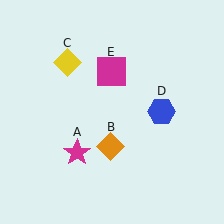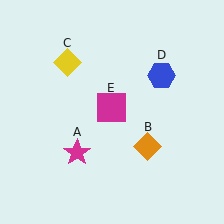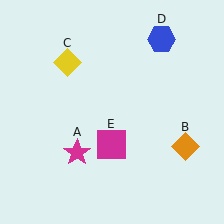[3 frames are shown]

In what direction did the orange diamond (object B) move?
The orange diamond (object B) moved right.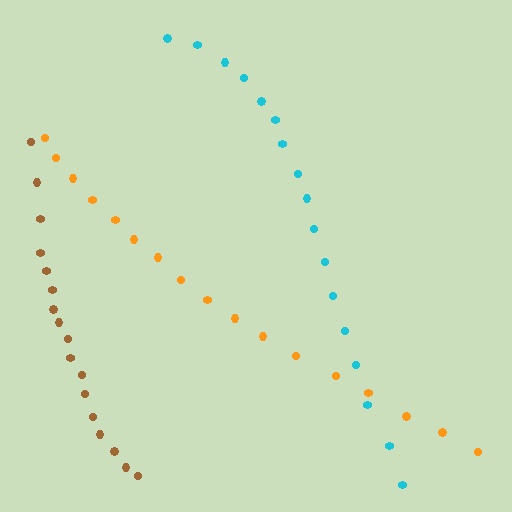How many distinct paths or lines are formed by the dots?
There are 3 distinct paths.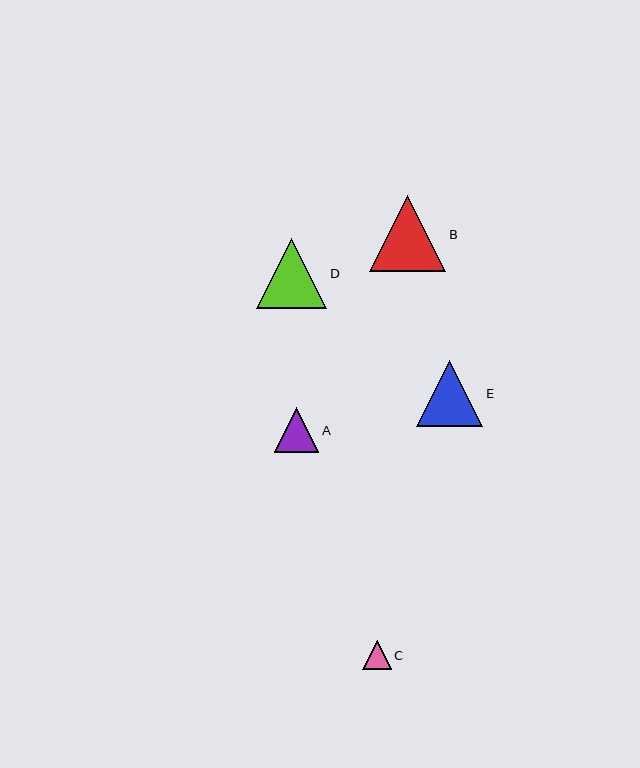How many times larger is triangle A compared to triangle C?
Triangle A is approximately 1.6 times the size of triangle C.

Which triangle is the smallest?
Triangle C is the smallest with a size of approximately 28 pixels.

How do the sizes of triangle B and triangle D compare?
Triangle B and triangle D are approximately the same size.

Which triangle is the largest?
Triangle B is the largest with a size of approximately 76 pixels.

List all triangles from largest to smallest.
From largest to smallest: B, D, E, A, C.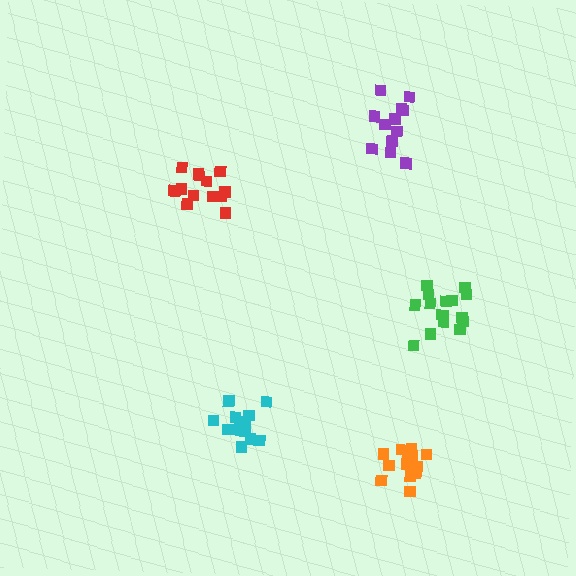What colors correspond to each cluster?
The clusters are colored: cyan, orange, green, red, purple.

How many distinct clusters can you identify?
There are 5 distinct clusters.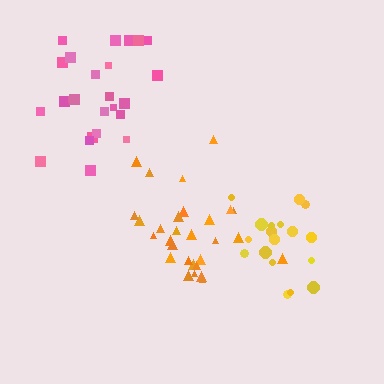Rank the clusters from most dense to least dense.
orange, yellow, pink.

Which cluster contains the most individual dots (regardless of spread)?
Orange (29).